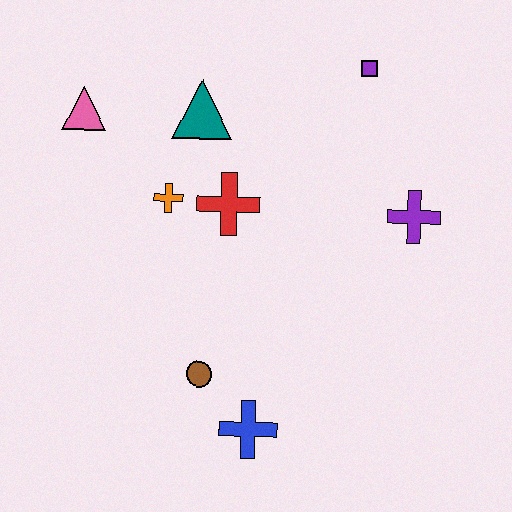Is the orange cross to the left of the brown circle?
Yes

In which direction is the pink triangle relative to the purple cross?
The pink triangle is to the left of the purple cross.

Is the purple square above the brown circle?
Yes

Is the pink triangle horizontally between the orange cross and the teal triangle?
No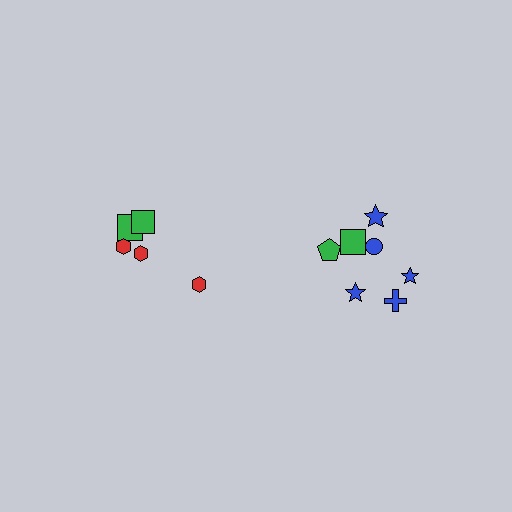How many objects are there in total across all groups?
There are 12 objects.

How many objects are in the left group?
There are 5 objects.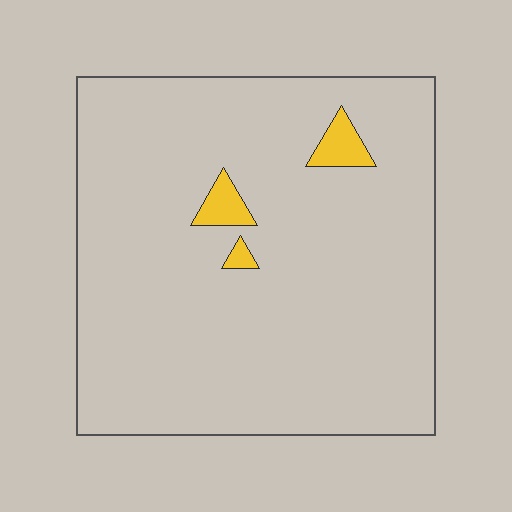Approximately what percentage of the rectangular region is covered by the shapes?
Approximately 5%.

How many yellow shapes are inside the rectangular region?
3.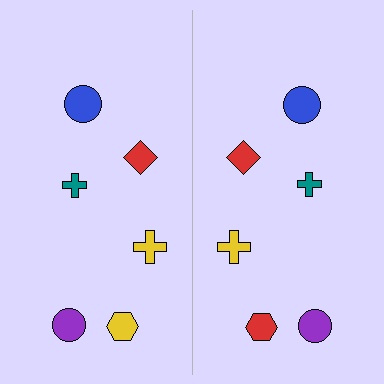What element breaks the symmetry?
The red hexagon on the right side breaks the symmetry — its mirror counterpart is yellow.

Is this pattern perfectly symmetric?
No, the pattern is not perfectly symmetric. The red hexagon on the right side breaks the symmetry — its mirror counterpart is yellow.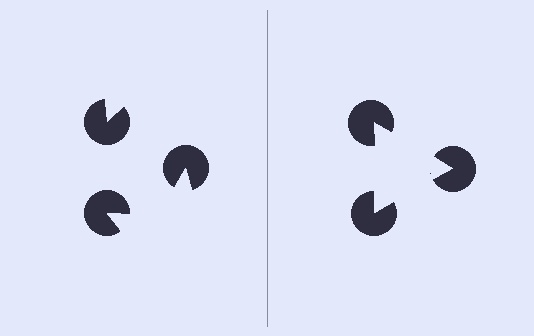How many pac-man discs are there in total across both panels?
6 — 3 on each side.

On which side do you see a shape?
An illusory triangle appears on the right side. On the left side the wedge cuts are rotated, so no coherent shape forms.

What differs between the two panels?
The pac-man discs are positioned identically on both sides; only the wedge orientations differ. On the right they align to a triangle; on the left they are misaligned.